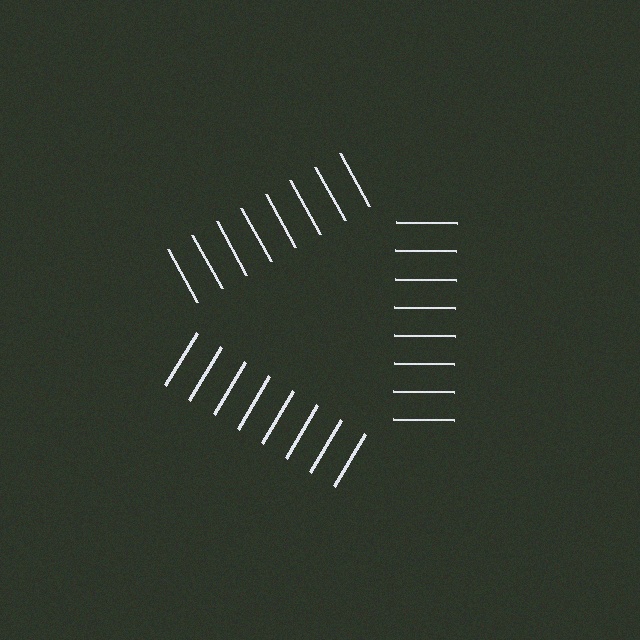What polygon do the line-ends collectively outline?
An illusory triangle — the line segments terminate on its edges but no continuous stroke is drawn.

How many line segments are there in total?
24 — 8 along each of the 3 edges.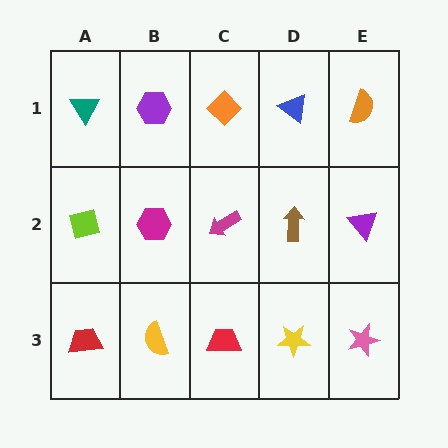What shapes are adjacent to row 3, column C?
A magenta arrow (row 2, column C), a yellow semicircle (row 3, column B), a yellow star (row 3, column D).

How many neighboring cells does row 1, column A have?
2.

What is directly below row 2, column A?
A red trapezoid.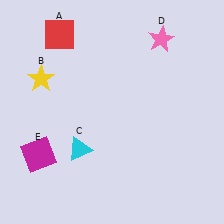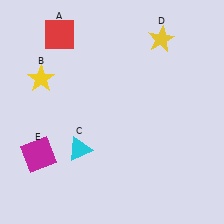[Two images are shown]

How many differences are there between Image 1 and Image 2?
There is 1 difference between the two images.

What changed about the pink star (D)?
In Image 1, D is pink. In Image 2, it changed to yellow.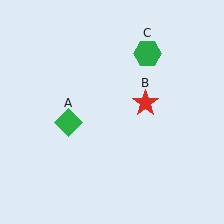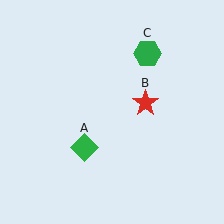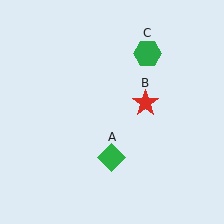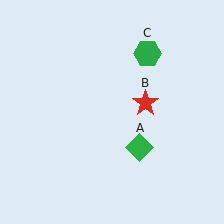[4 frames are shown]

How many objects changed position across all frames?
1 object changed position: green diamond (object A).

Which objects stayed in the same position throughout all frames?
Red star (object B) and green hexagon (object C) remained stationary.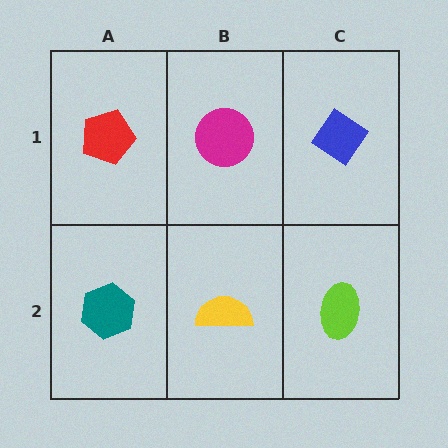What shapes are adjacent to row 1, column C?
A lime ellipse (row 2, column C), a magenta circle (row 1, column B).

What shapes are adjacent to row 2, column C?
A blue diamond (row 1, column C), a yellow semicircle (row 2, column B).